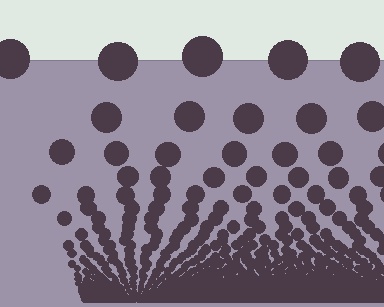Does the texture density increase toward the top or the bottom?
Density increases toward the bottom.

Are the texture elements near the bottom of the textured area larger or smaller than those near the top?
Smaller. The gradient is inverted — elements near the bottom are smaller and denser.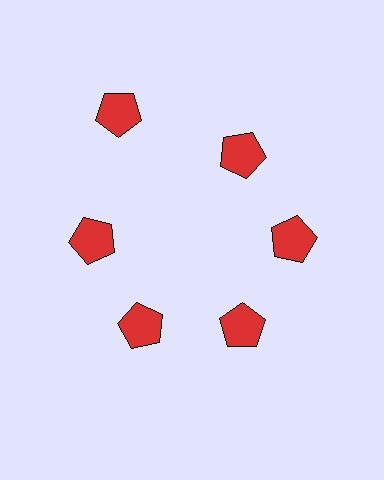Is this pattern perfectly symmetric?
No. The 6 red pentagons are arranged in a ring, but one element near the 11 o'clock position is pushed outward from the center, breaking the 6-fold rotational symmetry.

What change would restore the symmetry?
The symmetry would be restored by moving it inward, back onto the ring so that all 6 pentagons sit at equal angles and equal distance from the center.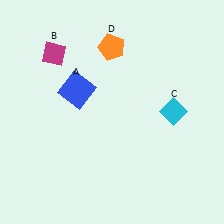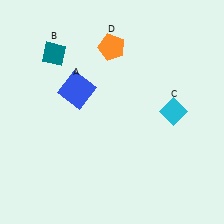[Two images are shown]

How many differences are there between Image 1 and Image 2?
There is 1 difference between the two images.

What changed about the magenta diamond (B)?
In Image 1, B is magenta. In Image 2, it changed to teal.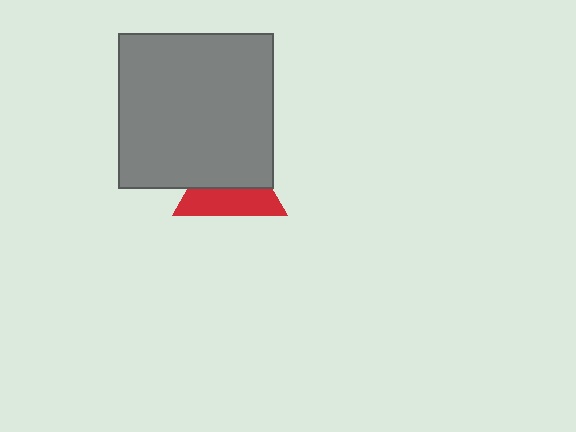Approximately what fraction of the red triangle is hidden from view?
Roughly 55% of the red triangle is hidden behind the gray square.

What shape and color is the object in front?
The object in front is a gray square.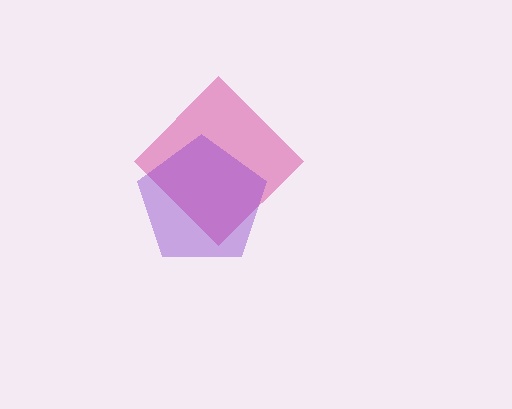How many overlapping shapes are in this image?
There are 2 overlapping shapes in the image.